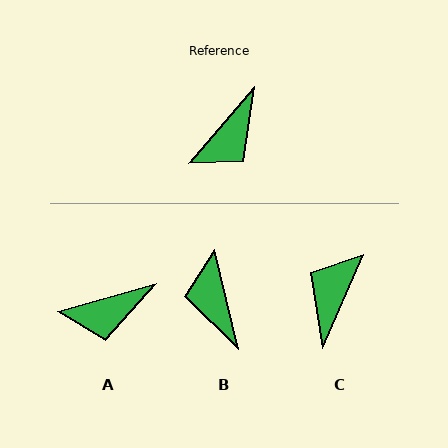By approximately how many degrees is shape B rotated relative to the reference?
Approximately 126 degrees clockwise.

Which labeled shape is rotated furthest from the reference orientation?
C, about 163 degrees away.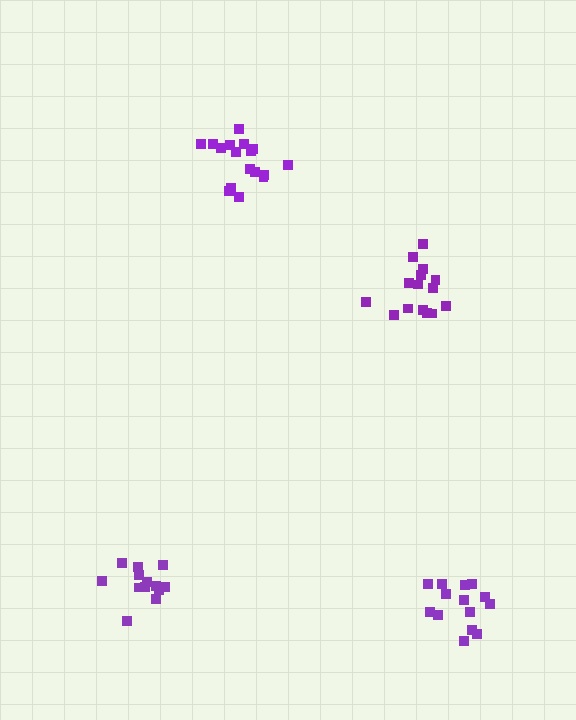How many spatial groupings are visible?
There are 4 spatial groupings.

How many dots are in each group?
Group 1: 16 dots, Group 2: 14 dots, Group 3: 17 dots, Group 4: 14 dots (61 total).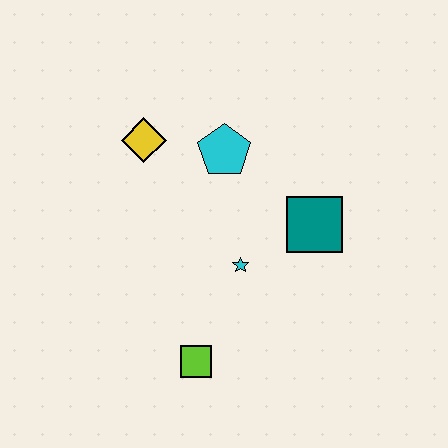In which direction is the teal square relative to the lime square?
The teal square is above the lime square.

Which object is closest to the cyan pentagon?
The yellow diamond is closest to the cyan pentagon.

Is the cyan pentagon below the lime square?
No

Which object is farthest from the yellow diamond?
The lime square is farthest from the yellow diamond.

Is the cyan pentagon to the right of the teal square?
No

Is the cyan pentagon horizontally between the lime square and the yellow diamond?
No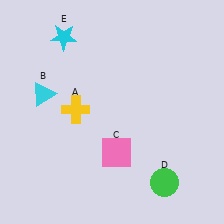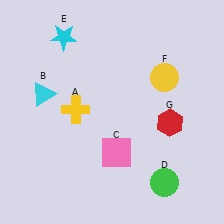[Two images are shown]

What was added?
A yellow circle (F), a red hexagon (G) were added in Image 2.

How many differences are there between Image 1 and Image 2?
There are 2 differences between the two images.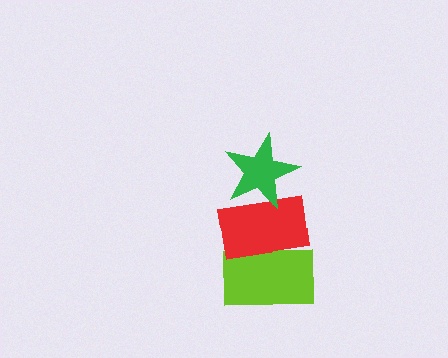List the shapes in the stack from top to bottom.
From top to bottom: the green star, the red rectangle, the lime rectangle.